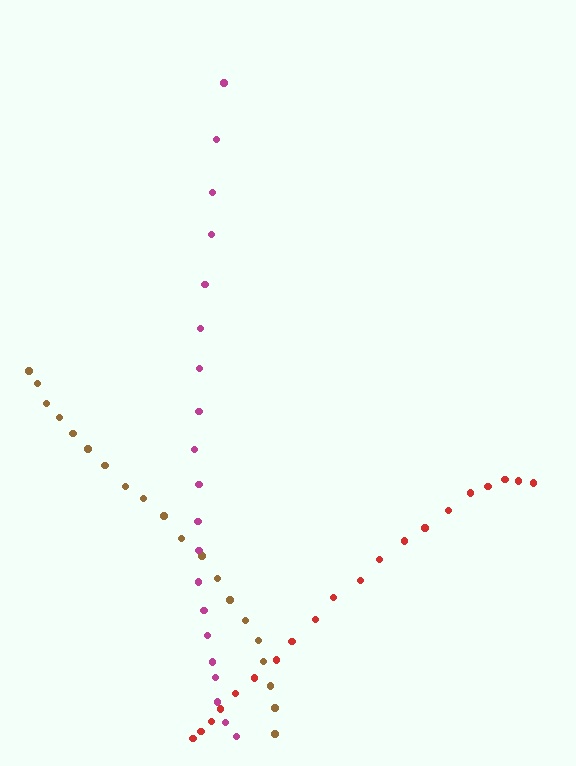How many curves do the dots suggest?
There are 3 distinct paths.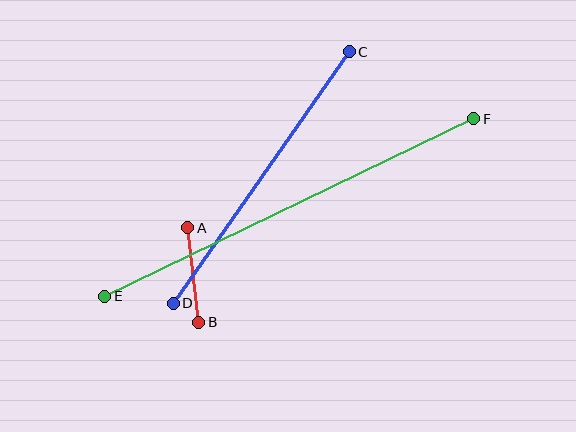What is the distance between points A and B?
The distance is approximately 95 pixels.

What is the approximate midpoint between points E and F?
The midpoint is at approximately (289, 207) pixels.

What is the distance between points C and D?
The distance is approximately 307 pixels.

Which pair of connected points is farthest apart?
Points E and F are farthest apart.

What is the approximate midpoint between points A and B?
The midpoint is at approximately (193, 275) pixels.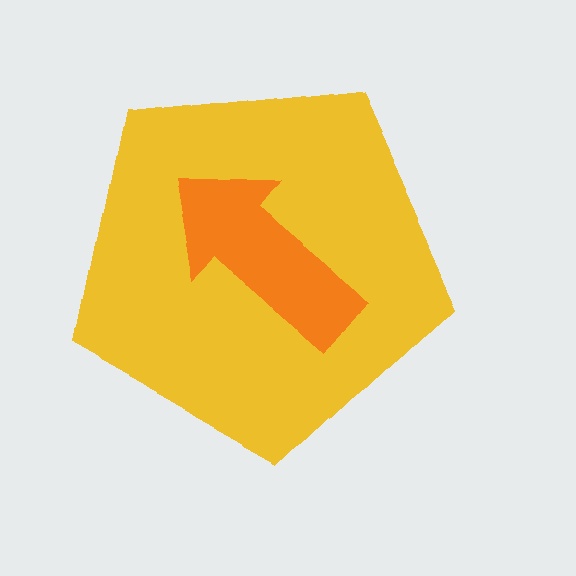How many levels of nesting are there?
2.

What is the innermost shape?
The orange arrow.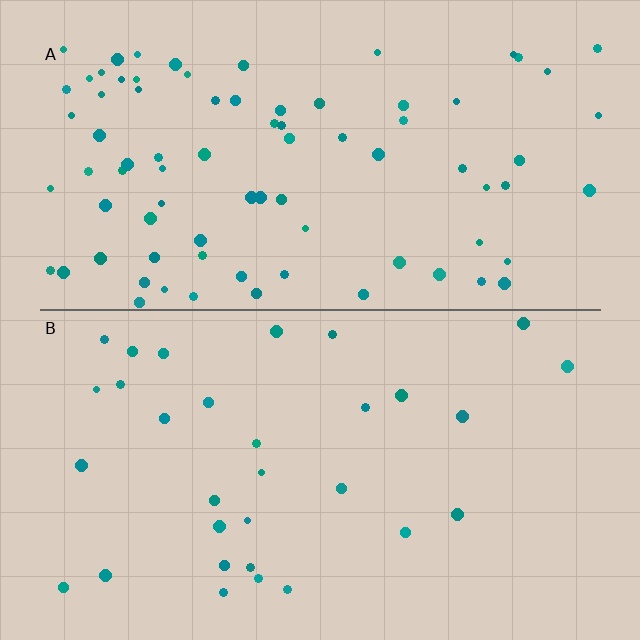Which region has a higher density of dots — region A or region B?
A (the top).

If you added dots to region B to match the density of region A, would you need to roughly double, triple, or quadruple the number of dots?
Approximately triple.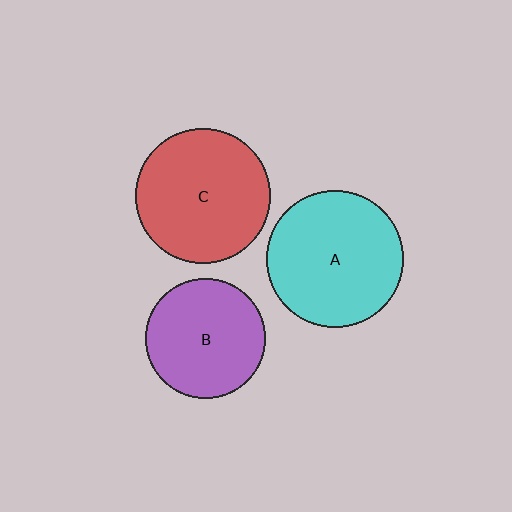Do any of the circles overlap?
No, none of the circles overlap.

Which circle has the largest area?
Circle A (cyan).